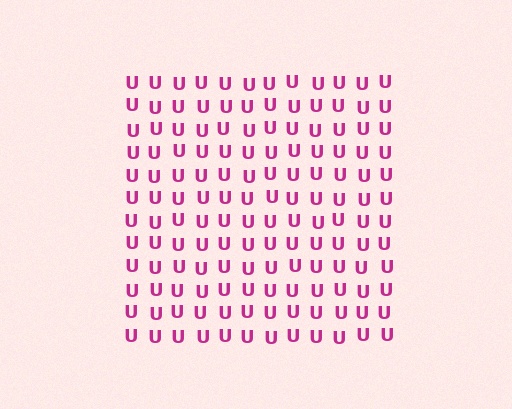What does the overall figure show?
The overall figure shows a square.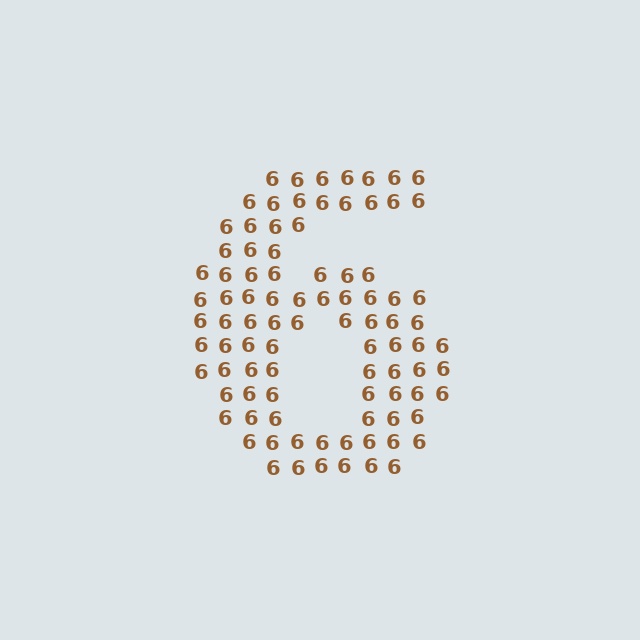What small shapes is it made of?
It is made of small digit 6's.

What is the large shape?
The large shape is the digit 6.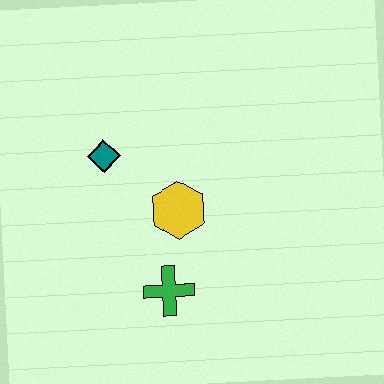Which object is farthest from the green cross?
The teal diamond is farthest from the green cross.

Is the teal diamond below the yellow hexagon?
No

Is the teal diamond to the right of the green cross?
No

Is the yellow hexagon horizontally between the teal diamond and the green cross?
No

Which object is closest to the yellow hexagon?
The green cross is closest to the yellow hexagon.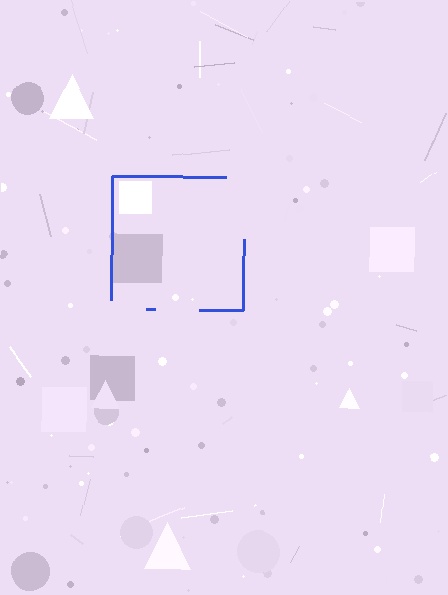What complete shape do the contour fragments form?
The contour fragments form a square.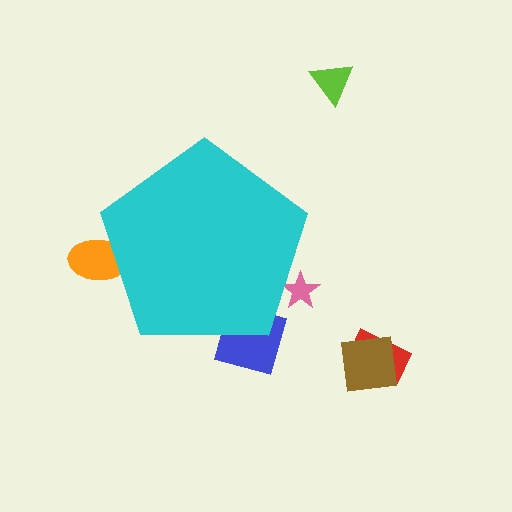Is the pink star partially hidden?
Yes, the pink star is partially hidden behind the cyan pentagon.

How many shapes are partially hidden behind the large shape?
3 shapes are partially hidden.